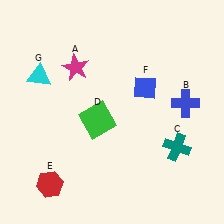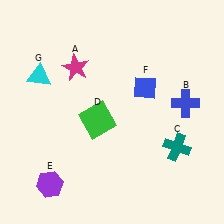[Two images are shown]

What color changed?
The hexagon (E) changed from red in Image 1 to purple in Image 2.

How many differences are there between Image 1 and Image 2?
There is 1 difference between the two images.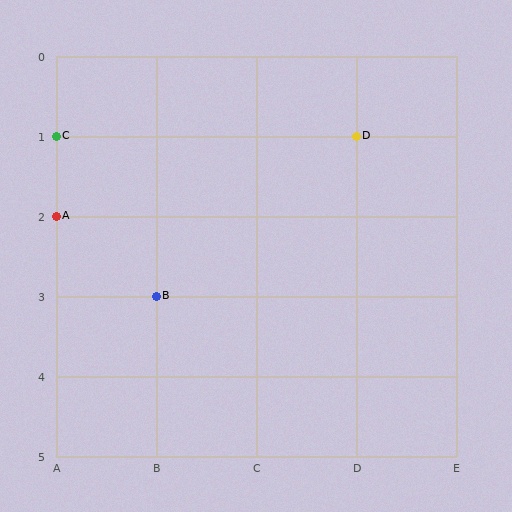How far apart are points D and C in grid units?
Points D and C are 3 columns apart.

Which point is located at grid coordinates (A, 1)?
Point C is at (A, 1).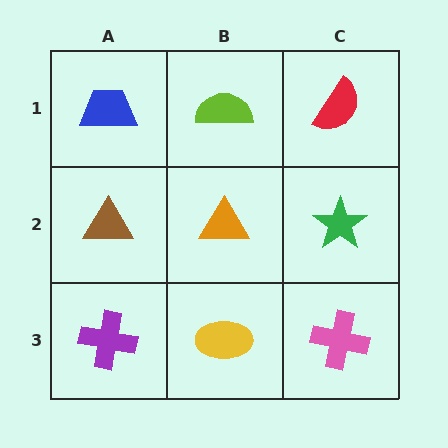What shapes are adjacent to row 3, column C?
A green star (row 2, column C), a yellow ellipse (row 3, column B).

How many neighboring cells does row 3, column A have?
2.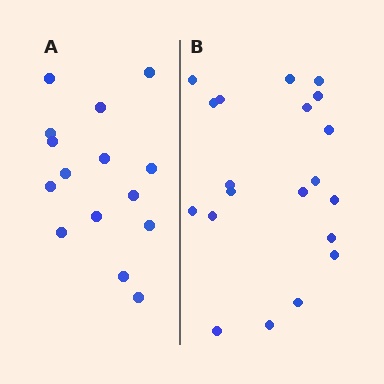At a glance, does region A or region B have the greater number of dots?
Region B (the right region) has more dots.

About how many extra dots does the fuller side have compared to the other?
Region B has about 5 more dots than region A.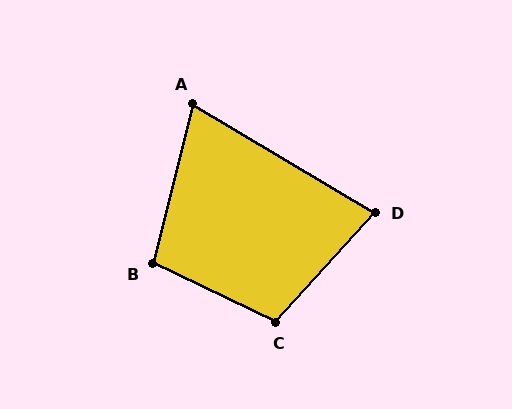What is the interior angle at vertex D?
Approximately 79 degrees (acute).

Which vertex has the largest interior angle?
C, at approximately 107 degrees.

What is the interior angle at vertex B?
Approximately 101 degrees (obtuse).